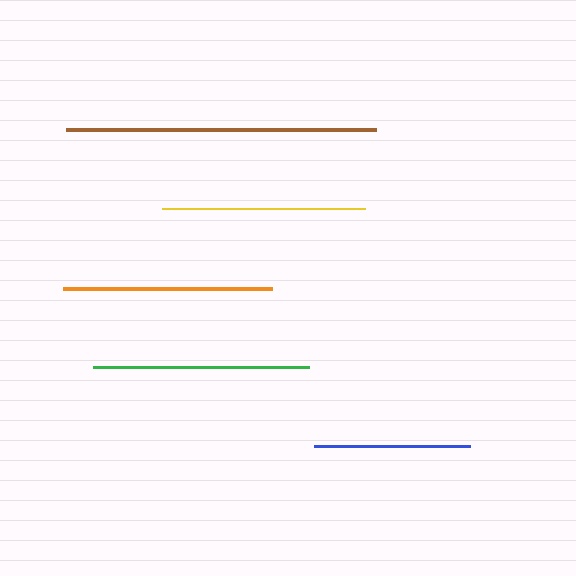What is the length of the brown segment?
The brown segment is approximately 310 pixels long.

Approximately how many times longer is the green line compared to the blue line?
The green line is approximately 1.4 times the length of the blue line.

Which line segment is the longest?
The brown line is the longest at approximately 310 pixels.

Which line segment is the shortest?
The blue line is the shortest at approximately 156 pixels.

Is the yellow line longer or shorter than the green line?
The green line is longer than the yellow line.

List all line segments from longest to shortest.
From longest to shortest: brown, green, orange, yellow, blue.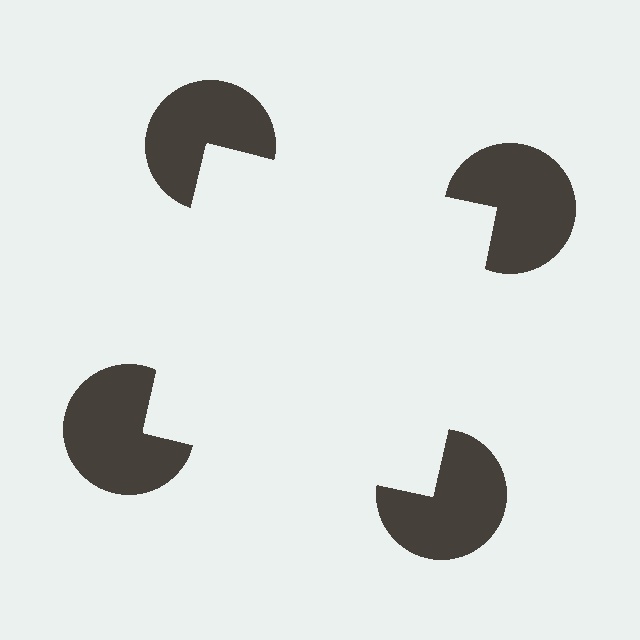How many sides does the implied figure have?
4 sides.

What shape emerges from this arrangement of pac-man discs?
An illusory square — its edges are inferred from the aligned wedge cuts in the pac-man discs, not physically drawn.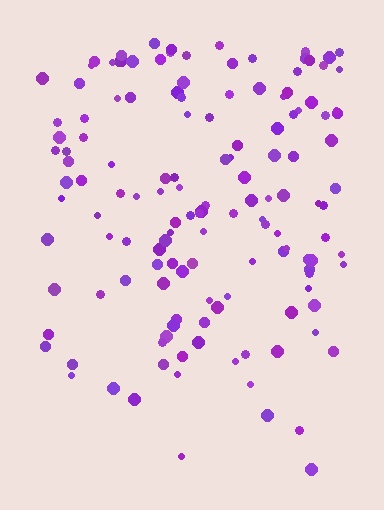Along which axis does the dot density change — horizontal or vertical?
Vertical.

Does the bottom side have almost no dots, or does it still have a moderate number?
Still a moderate number, just noticeably fewer than the top.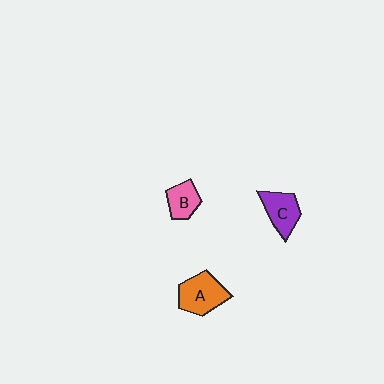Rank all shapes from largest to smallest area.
From largest to smallest: A (orange), C (purple), B (pink).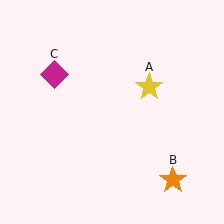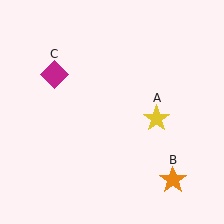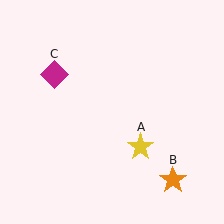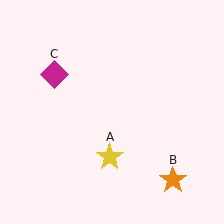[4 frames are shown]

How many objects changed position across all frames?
1 object changed position: yellow star (object A).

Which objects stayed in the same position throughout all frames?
Orange star (object B) and magenta diamond (object C) remained stationary.